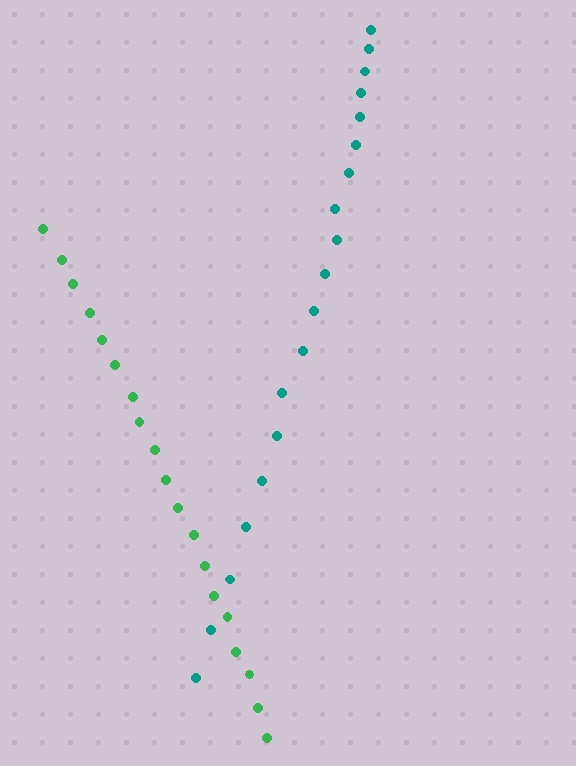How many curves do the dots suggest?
There are 2 distinct paths.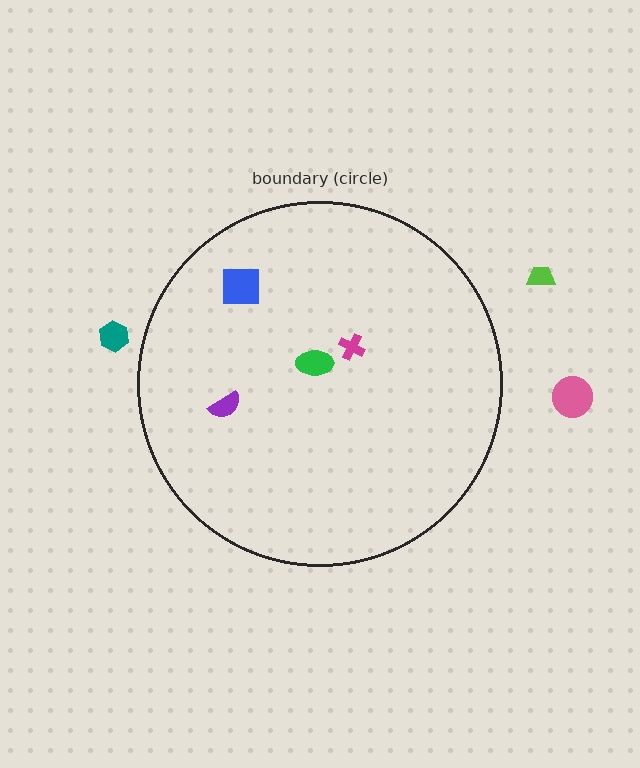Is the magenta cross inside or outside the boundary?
Inside.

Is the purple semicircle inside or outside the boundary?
Inside.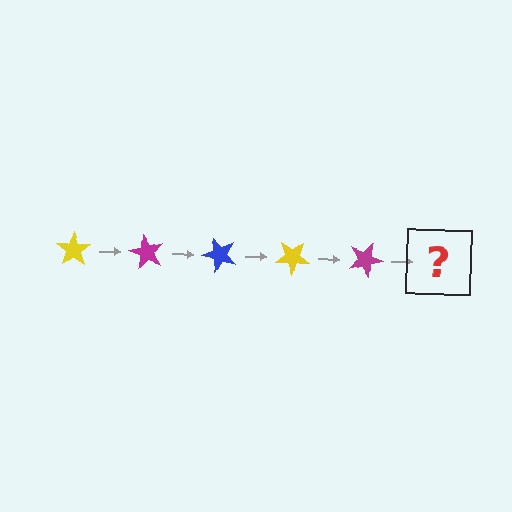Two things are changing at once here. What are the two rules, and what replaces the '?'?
The two rules are that it rotates 60 degrees each step and the color cycles through yellow, magenta, and blue. The '?' should be a blue star, rotated 300 degrees from the start.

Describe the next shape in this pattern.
It should be a blue star, rotated 300 degrees from the start.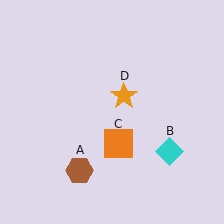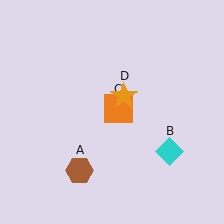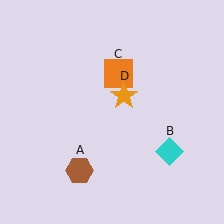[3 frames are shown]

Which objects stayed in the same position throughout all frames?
Brown hexagon (object A) and cyan diamond (object B) and orange star (object D) remained stationary.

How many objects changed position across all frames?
1 object changed position: orange square (object C).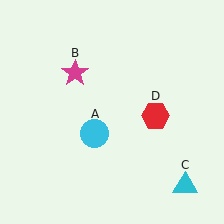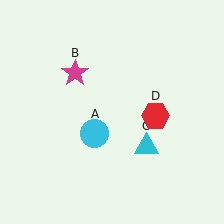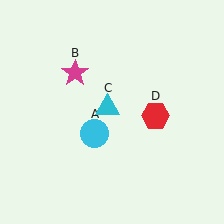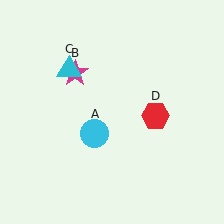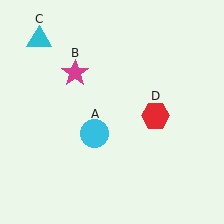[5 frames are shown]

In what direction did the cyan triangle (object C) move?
The cyan triangle (object C) moved up and to the left.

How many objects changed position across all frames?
1 object changed position: cyan triangle (object C).